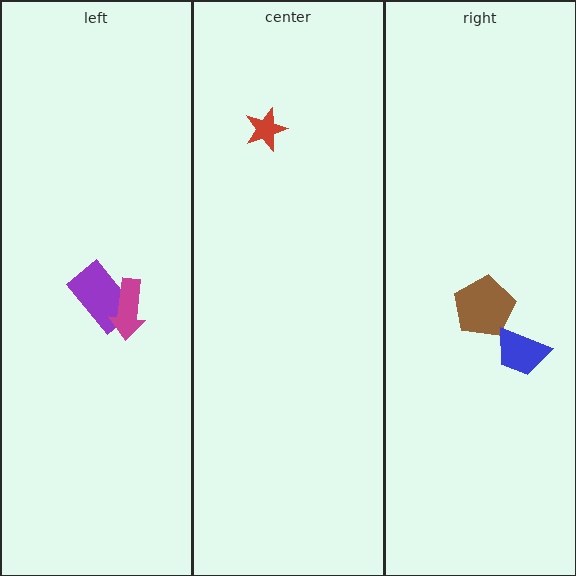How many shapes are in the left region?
2.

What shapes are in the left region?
The purple rectangle, the magenta arrow.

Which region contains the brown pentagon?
The right region.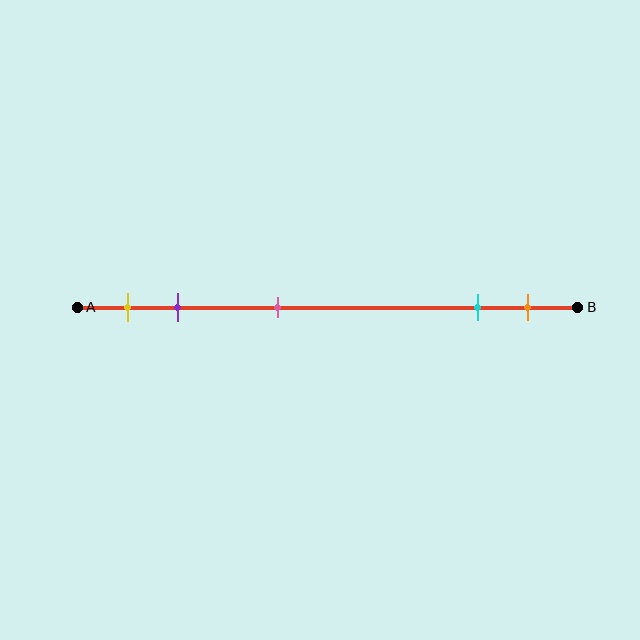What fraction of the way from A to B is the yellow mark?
The yellow mark is approximately 10% (0.1) of the way from A to B.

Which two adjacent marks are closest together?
The cyan and orange marks are the closest adjacent pair.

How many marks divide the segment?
There are 5 marks dividing the segment.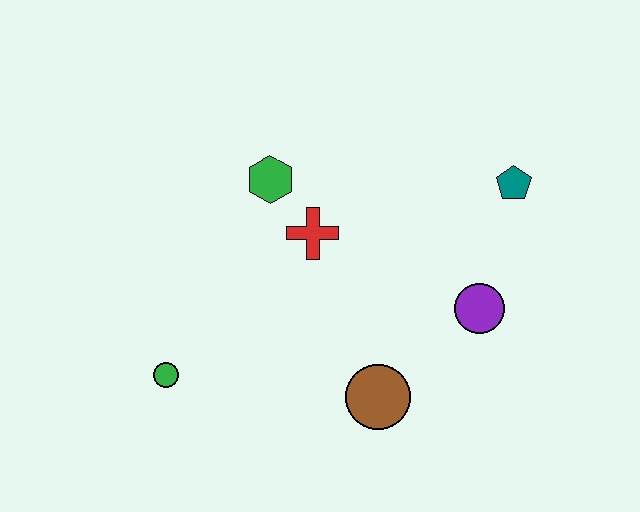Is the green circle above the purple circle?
No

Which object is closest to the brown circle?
The purple circle is closest to the brown circle.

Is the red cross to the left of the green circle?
No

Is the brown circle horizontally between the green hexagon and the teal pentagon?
Yes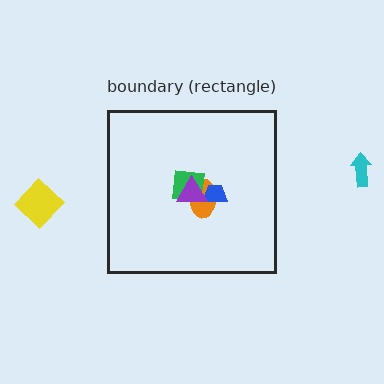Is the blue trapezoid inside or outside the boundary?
Inside.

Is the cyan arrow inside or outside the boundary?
Outside.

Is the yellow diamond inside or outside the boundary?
Outside.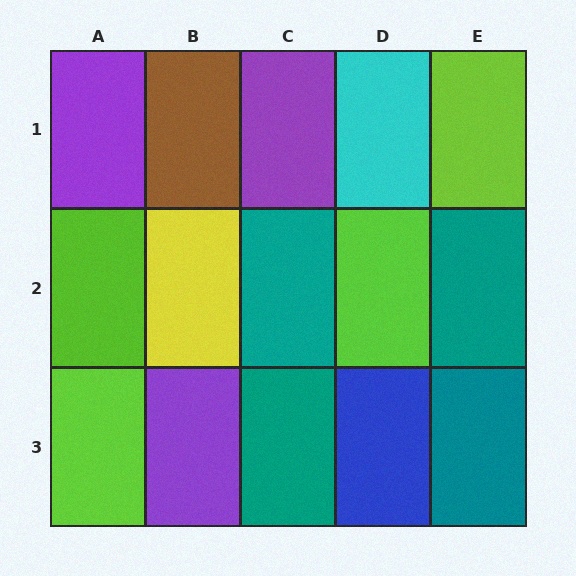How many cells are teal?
4 cells are teal.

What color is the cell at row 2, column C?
Teal.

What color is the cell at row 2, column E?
Teal.